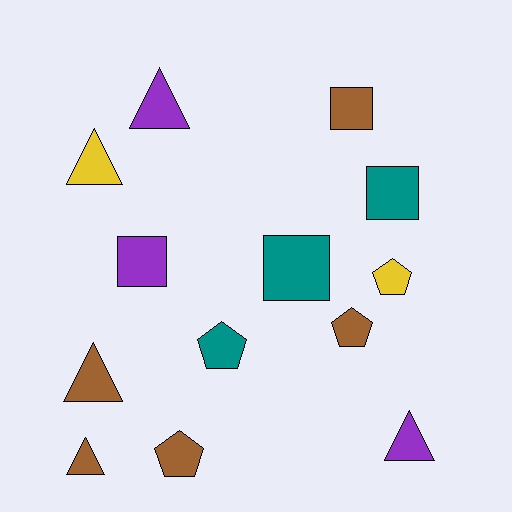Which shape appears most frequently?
Triangle, with 5 objects.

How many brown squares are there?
There is 1 brown square.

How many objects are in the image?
There are 13 objects.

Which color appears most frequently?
Brown, with 5 objects.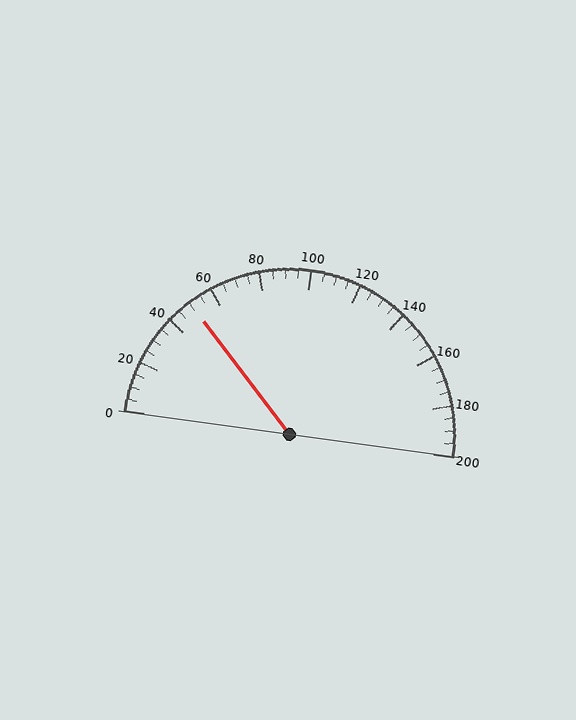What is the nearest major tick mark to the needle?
The nearest major tick mark is 40.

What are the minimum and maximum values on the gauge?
The gauge ranges from 0 to 200.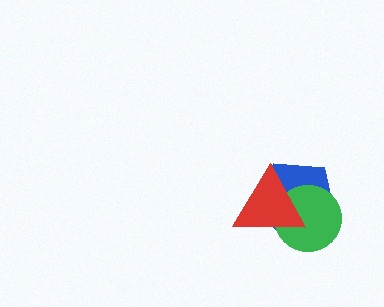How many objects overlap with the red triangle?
2 objects overlap with the red triangle.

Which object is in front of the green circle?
The red triangle is in front of the green circle.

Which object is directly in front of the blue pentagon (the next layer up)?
The green circle is directly in front of the blue pentagon.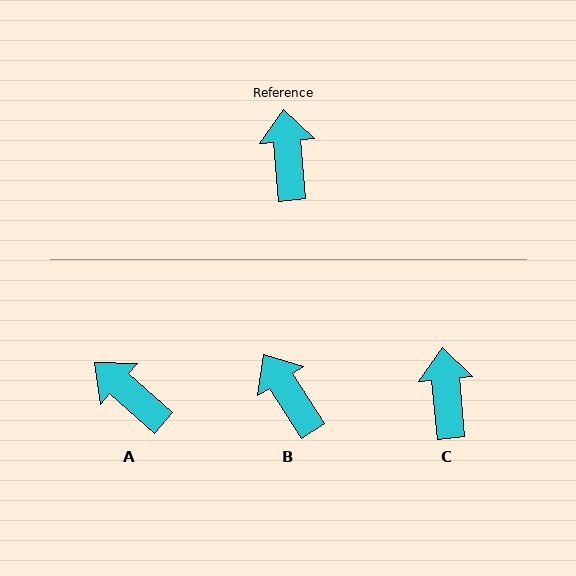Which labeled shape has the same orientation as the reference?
C.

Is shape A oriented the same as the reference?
No, it is off by about 43 degrees.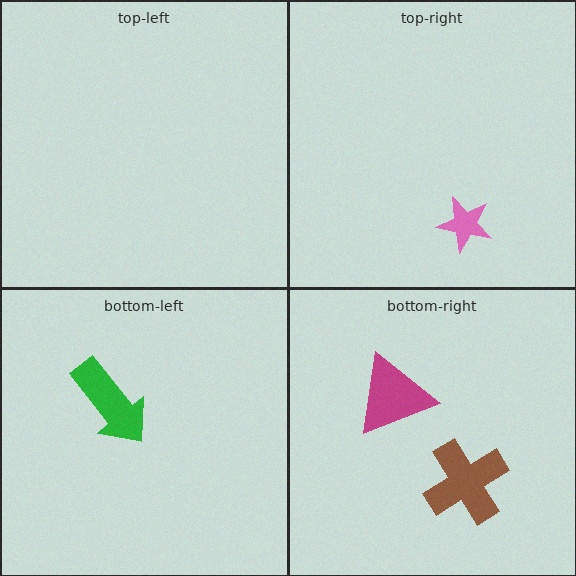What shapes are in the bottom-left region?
The green arrow.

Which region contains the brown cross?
The bottom-right region.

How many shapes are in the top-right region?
1.